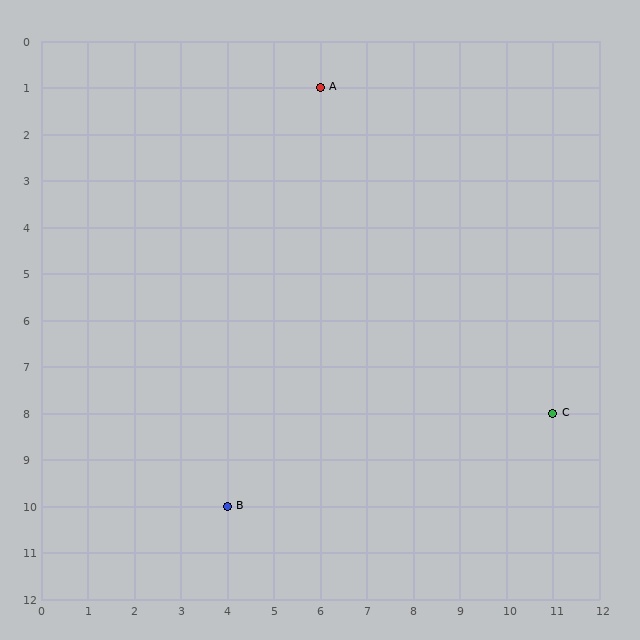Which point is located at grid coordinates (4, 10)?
Point B is at (4, 10).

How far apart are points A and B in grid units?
Points A and B are 2 columns and 9 rows apart (about 9.2 grid units diagonally).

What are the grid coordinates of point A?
Point A is at grid coordinates (6, 1).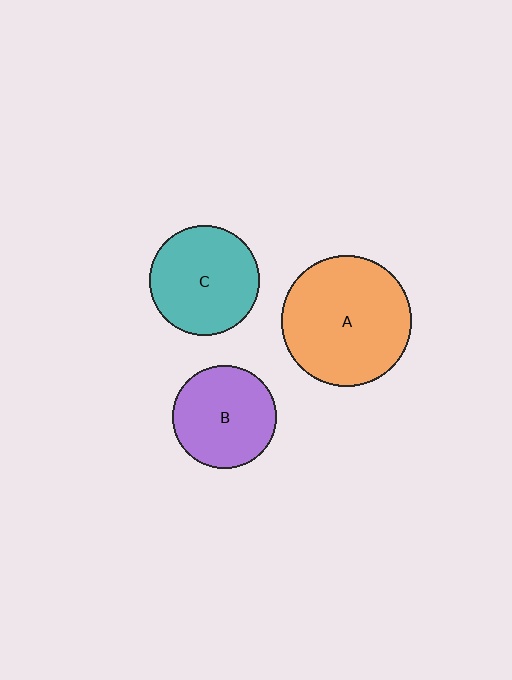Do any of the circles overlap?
No, none of the circles overlap.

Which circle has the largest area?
Circle A (orange).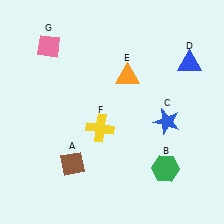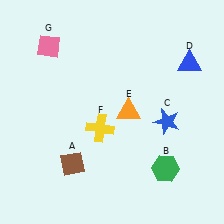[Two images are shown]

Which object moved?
The orange triangle (E) moved down.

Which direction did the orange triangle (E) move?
The orange triangle (E) moved down.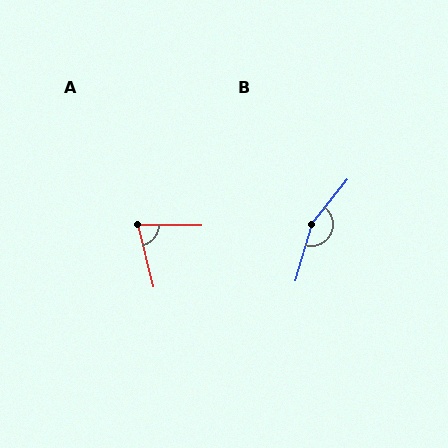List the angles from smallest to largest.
A (75°), B (158°).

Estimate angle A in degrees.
Approximately 75 degrees.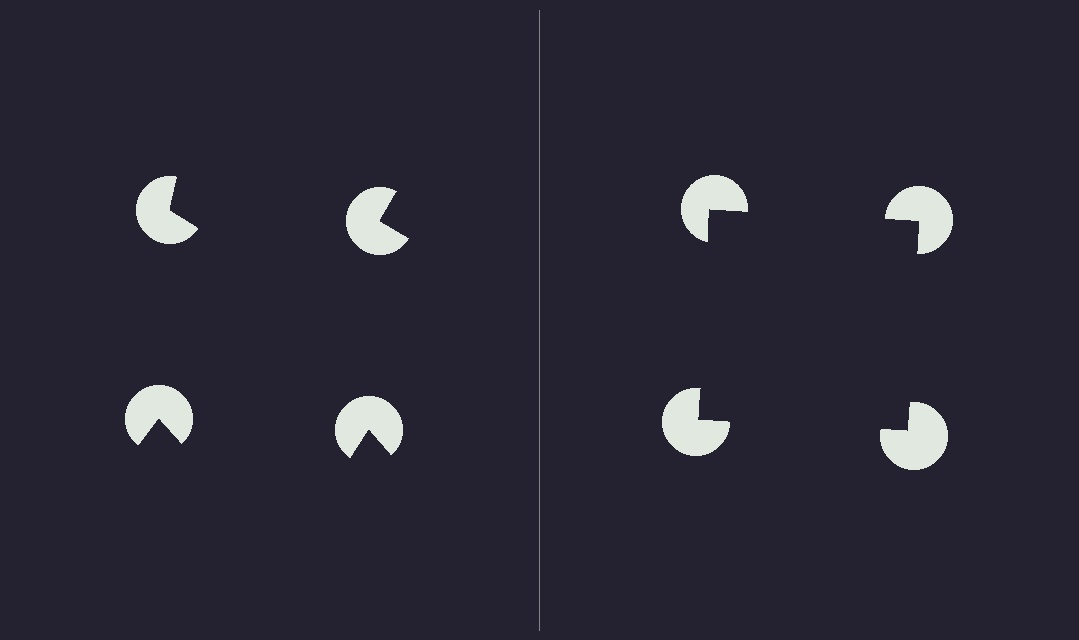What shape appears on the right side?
An illusory square.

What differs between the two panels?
The pac-man discs are positioned identically on both sides; only the wedge orientations differ. On the right they align to a square; on the left they are misaligned.